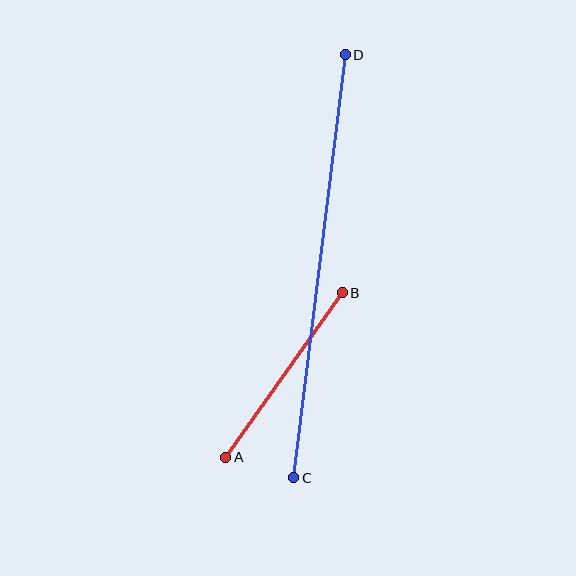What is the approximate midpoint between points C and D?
The midpoint is at approximately (319, 266) pixels.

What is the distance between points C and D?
The distance is approximately 426 pixels.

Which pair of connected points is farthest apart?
Points C and D are farthest apart.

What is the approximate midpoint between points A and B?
The midpoint is at approximately (284, 375) pixels.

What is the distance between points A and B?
The distance is approximately 201 pixels.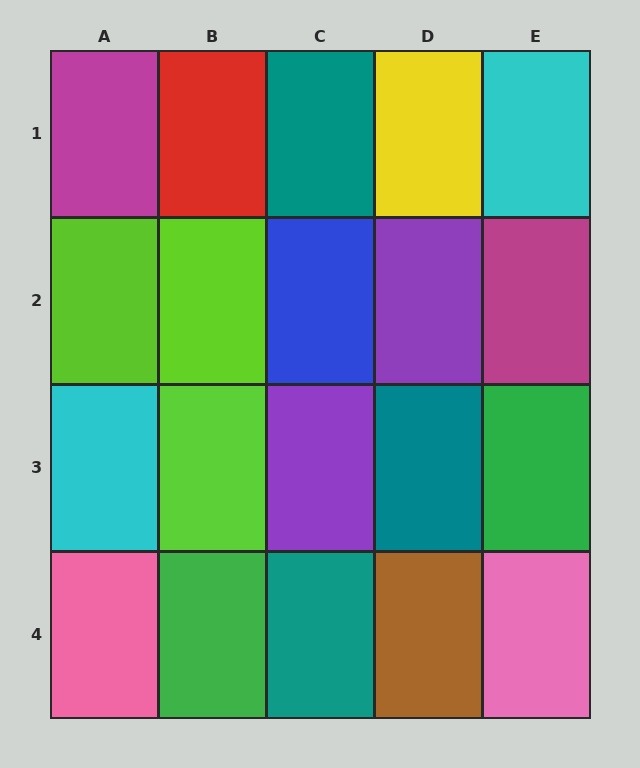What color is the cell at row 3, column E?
Green.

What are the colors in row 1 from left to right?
Magenta, red, teal, yellow, cyan.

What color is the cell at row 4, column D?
Brown.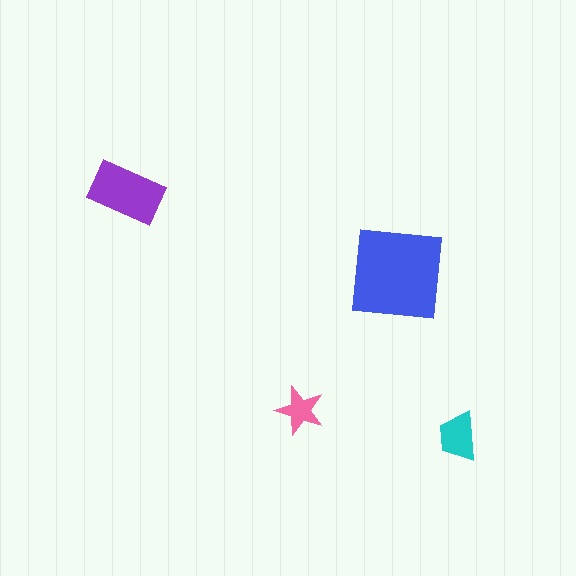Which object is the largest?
The blue square.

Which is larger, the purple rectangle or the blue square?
The blue square.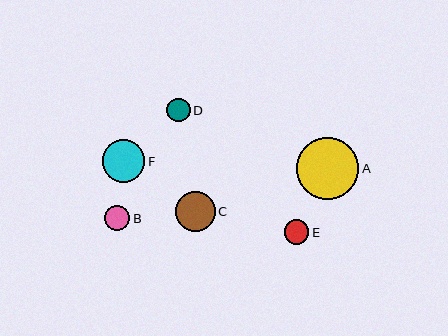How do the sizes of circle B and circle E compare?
Circle B and circle E are approximately the same size.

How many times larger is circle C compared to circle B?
Circle C is approximately 1.6 times the size of circle B.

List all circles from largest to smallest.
From largest to smallest: A, F, C, B, E, D.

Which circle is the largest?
Circle A is the largest with a size of approximately 62 pixels.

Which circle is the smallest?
Circle D is the smallest with a size of approximately 24 pixels.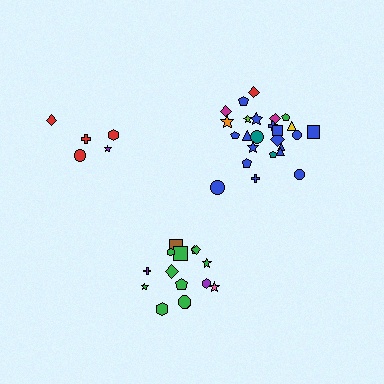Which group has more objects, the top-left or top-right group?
The top-right group.